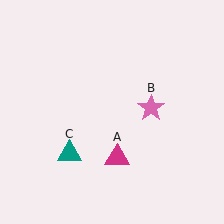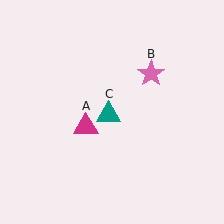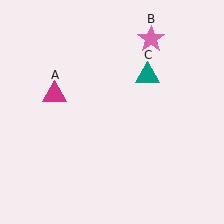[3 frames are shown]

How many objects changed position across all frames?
3 objects changed position: magenta triangle (object A), pink star (object B), teal triangle (object C).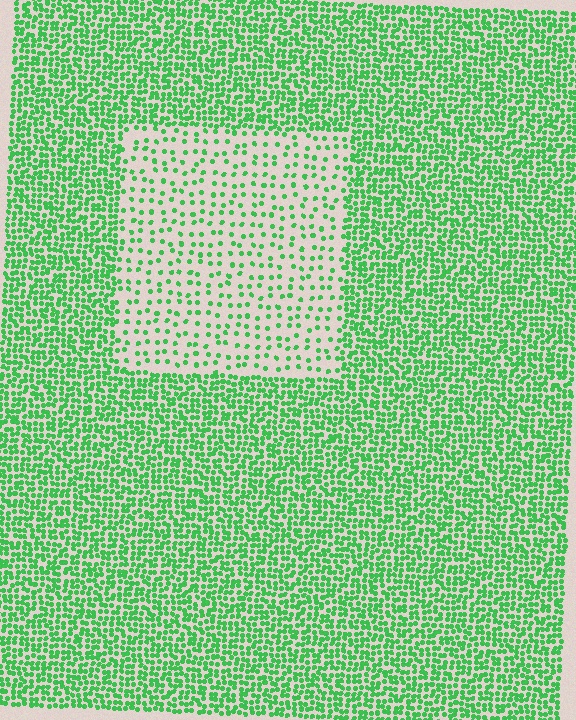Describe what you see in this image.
The image contains small green elements arranged at two different densities. A rectangle-shaped region is visible where the elements are less densely packed than the surrounding area.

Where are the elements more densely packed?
The elements are more densely packed outside the rectangle boundary.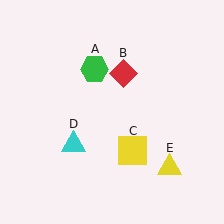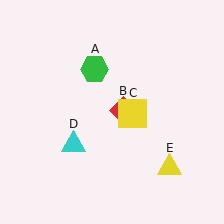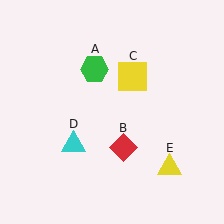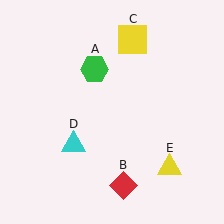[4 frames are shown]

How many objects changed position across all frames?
2 objects changed position: red diamond (object B), yellow square (object C).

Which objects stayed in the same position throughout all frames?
Green hexagon (object A) and cyan triangle (object D) and yellow triangle (object E) remained stationary.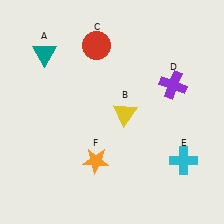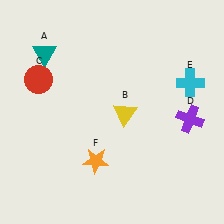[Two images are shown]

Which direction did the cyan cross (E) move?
The cyan cross (E) moved up.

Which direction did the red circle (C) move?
The red circle (C) moved left.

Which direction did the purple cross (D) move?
The purple cross (D) moved down.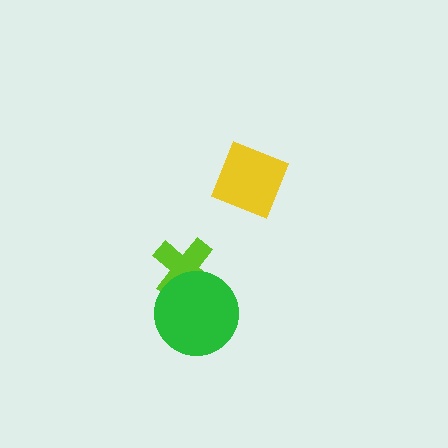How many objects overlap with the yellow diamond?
0 objects overlap with the yellow diamond.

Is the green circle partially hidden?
No, no other shape covers it.